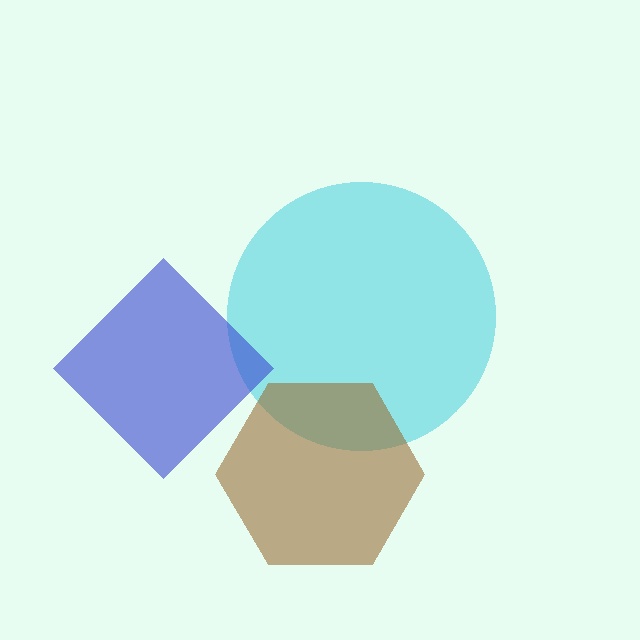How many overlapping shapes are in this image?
There are 3 overlapping shapes in the image.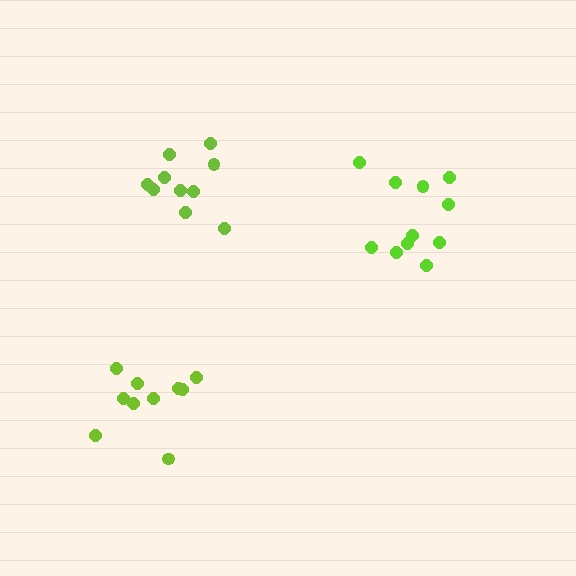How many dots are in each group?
Group 1: 10 dots, Group 2: 10 dots, Group 3: 11 dots (31 total).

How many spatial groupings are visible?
There are 3 spatial groupings.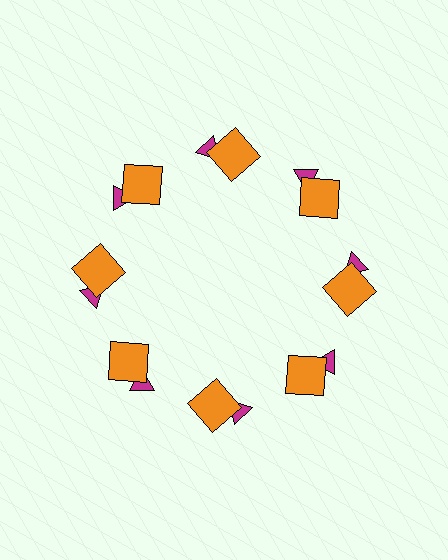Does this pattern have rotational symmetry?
Yes, this pattern has 8-fold rotational symmetry. It looks the same after rotating 45 degrees around the center.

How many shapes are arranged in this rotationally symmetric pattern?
There are 16 shapes, arranged in 8 groups of 2.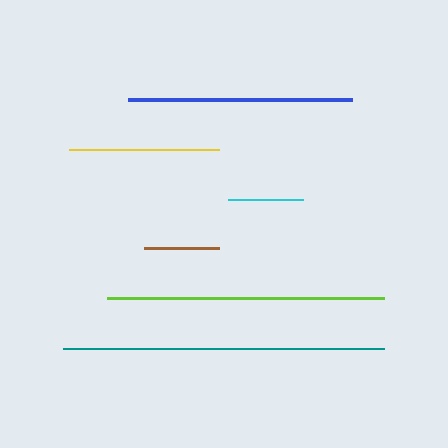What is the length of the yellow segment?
The yellow segment is approximately 150 pixels long.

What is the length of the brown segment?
The brown segment is approximately 74 pixels long.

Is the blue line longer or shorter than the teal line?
The teal line is longer than the blue line.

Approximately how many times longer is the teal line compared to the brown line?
The teal line is approximately 4.3 times the length of the brown line.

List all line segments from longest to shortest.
From longest to shortest: teal, lime, blue, yellow, cyan, brown.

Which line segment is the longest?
The teal line is the longest at approximately 321 pixels.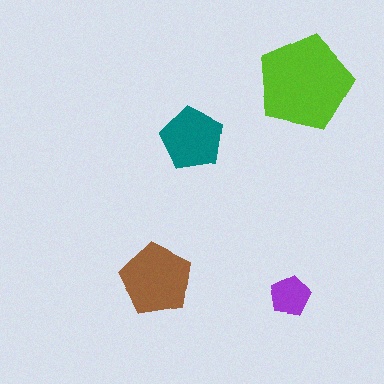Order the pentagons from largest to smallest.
the lime one, the brown one, the teal one, the purple one.